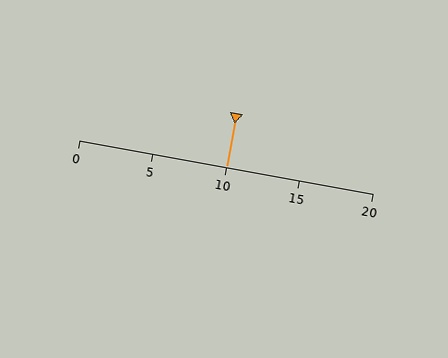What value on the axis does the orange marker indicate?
The marker indicates approximately 10.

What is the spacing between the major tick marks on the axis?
The major ticks are spaced 5 apart.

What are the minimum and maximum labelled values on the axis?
The axis runs from 0 to 20.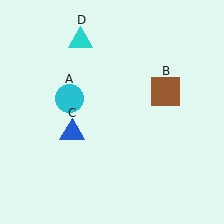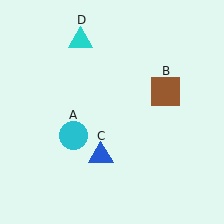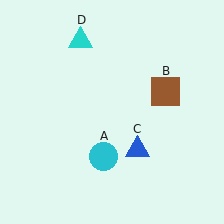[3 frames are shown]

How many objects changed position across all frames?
2 objects changed position: cyan circle (object A), blue triangle (object C).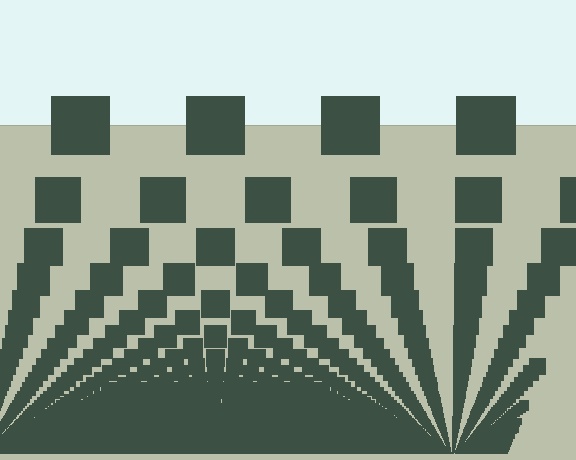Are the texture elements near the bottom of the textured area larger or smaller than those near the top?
Smaller. The gradient is inverted — elements near the bottom are smaller and denser.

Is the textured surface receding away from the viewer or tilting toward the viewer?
The surface appears to tilt toward the viewer. Texture elements get larger and sparser toward the top.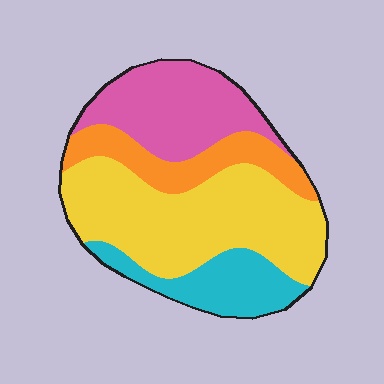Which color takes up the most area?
Yellow, at roughly 45%.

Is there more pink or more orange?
Pink.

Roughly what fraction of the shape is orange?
Orange takes up about one sixth (1/6) of the shape.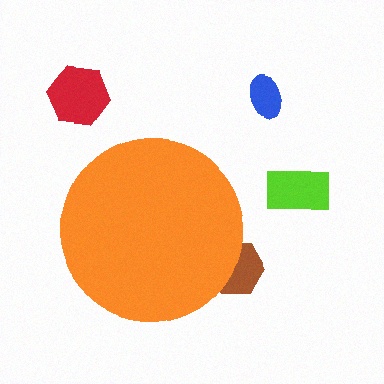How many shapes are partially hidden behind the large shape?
1 shape is partially hidden.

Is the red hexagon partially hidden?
No, the red hexagon is fully visible.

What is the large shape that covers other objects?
An orange circle.